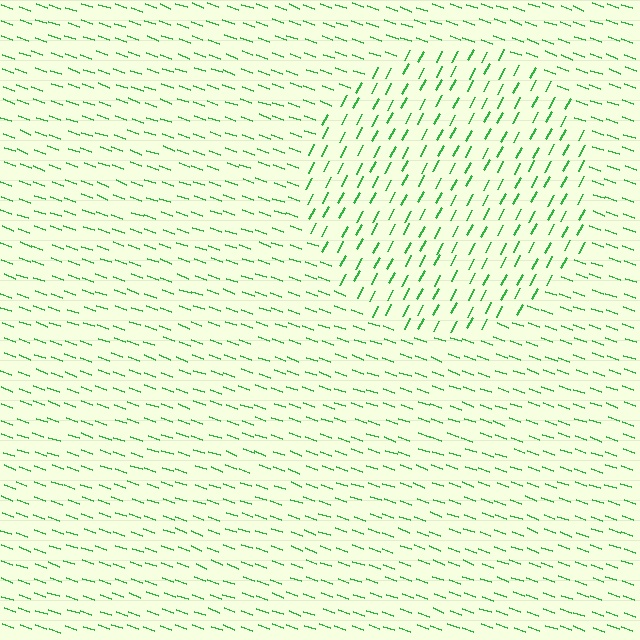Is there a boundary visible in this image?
Yes, there is a texture boundary formed by a change in line orientation.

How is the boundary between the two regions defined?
The boundary is defined purely by a change in line orientation (approximately 81 degrees difference). All lines are the same color and thickness.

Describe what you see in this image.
The image is filled with small green line segments. A circle region in the image has lines oriented differently from the surrounding lines, creating a visible texture boundary.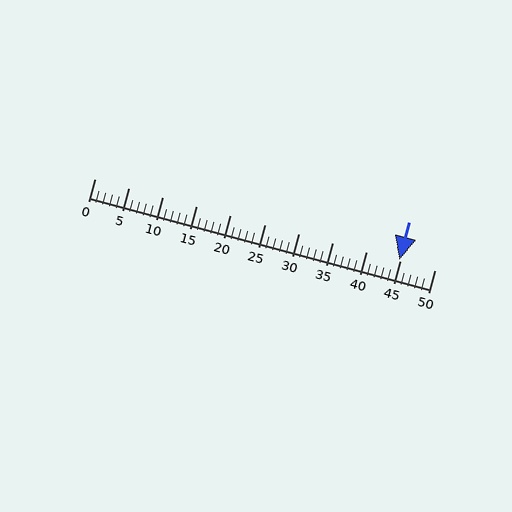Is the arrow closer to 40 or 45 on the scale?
The arrow is closer to 45.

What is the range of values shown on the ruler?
The ruler shows values from 0 to 50.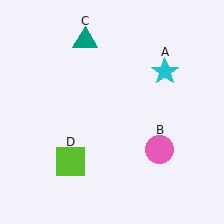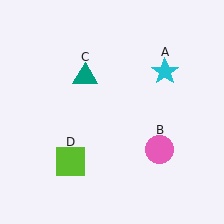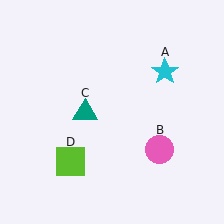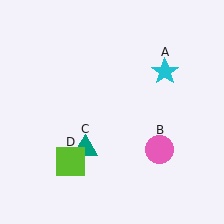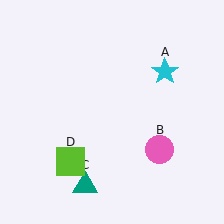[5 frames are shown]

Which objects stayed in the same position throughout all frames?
Cyan star (object A) and pink circle (object B) and lime square (object D) remained stationary.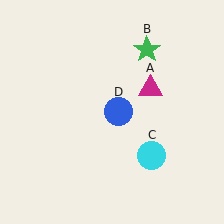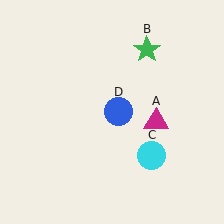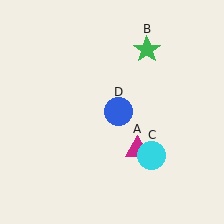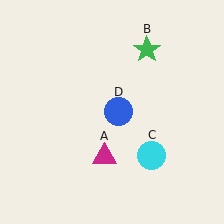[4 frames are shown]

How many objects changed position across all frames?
1 object changed position: magenta triangle (object A).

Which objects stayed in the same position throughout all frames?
Green star (object B) and cyan circle (object C) and blue circle (object D) remained stationary.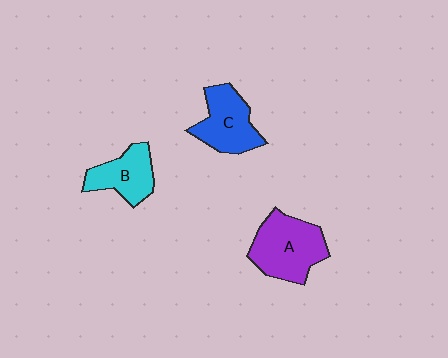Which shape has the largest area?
Shape A (purple).